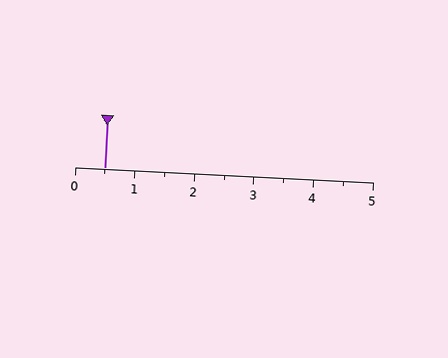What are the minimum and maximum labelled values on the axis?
The axis runs from 0 to 5.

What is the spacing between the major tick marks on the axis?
The major ticks are spaced 1 apart.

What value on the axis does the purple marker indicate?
The marker indicates approximately 0.5.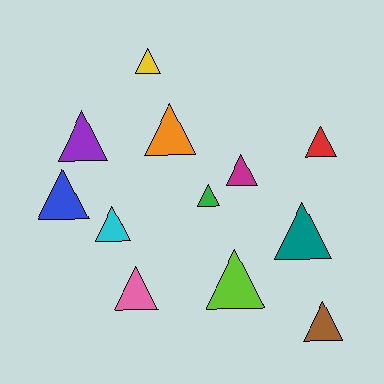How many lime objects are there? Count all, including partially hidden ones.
There is 1 lime object.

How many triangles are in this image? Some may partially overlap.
There are 12 triangles.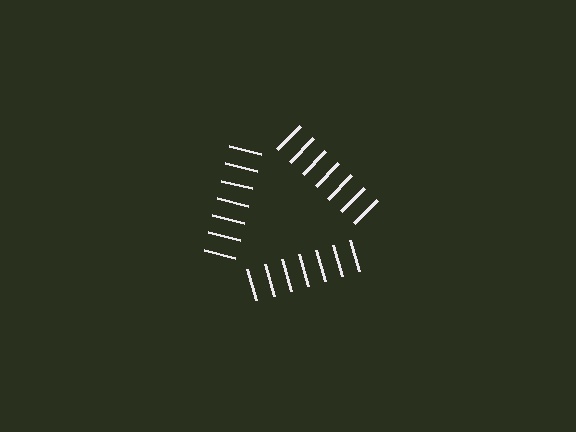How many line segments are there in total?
21 — 7 along each of the 3 edges.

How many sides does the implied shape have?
3 sides — the line-ends trace a triangle.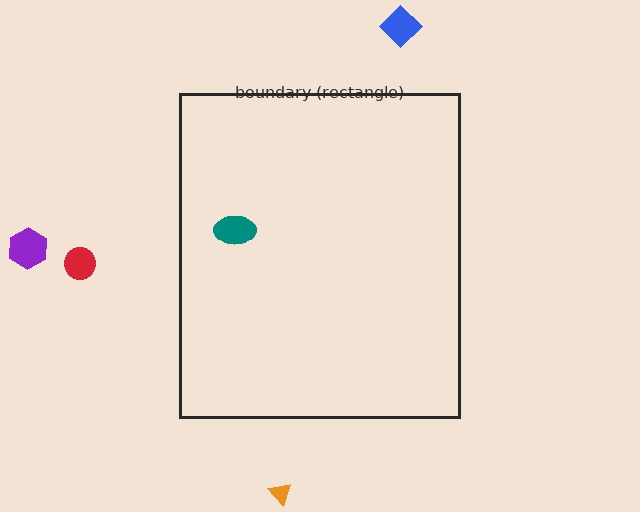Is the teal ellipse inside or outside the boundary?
Inside.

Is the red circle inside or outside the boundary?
Outside.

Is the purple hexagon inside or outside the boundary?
Outside.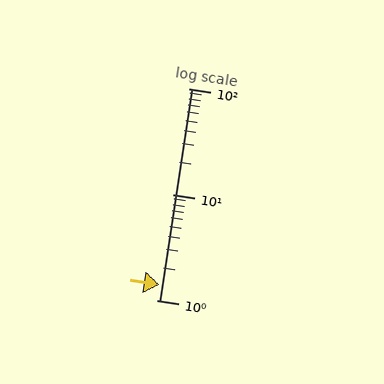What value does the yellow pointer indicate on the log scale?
The pointer indicates approximately 1.4.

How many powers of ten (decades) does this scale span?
The scale spans 2 decades, from 1 to 100.